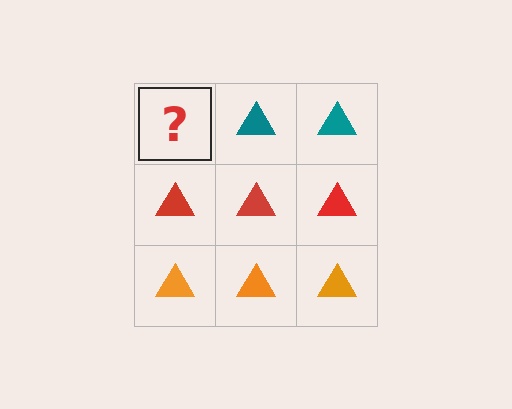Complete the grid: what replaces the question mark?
The question mark should be replaced with a teal triangle.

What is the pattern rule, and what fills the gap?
The rule is that each row has a consistent color. The gap should be filled with a teal triangle.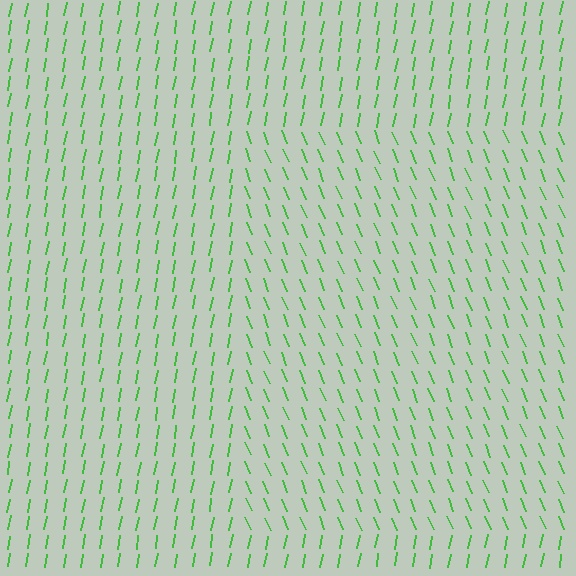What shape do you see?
I see a rectangle.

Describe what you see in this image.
The image is filled with small green line segments. A rectangle region in the image has lines oriented differently from the surrounding lines, creating a visible texture boundary.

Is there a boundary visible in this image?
Yes, there is a texture boundary formed by a change in line orientation.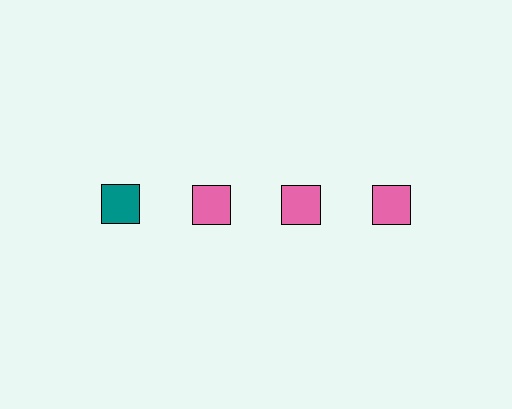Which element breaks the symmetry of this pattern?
The teal square in the top row, leftmost column breaks the symmetry. All other shapes are pink squares.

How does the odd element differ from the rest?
It has a different color: teal instead of pink.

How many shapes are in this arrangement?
There are 4 shapes arranged in a grid pattern.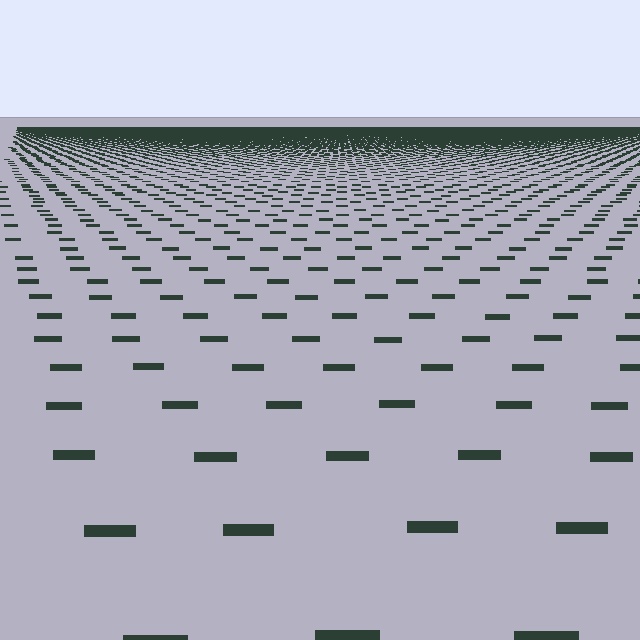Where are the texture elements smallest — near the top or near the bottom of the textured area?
Near the top.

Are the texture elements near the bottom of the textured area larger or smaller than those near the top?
Larger. Near the bottom, elements are closer to the viewer and appear at a bigger on-screen size.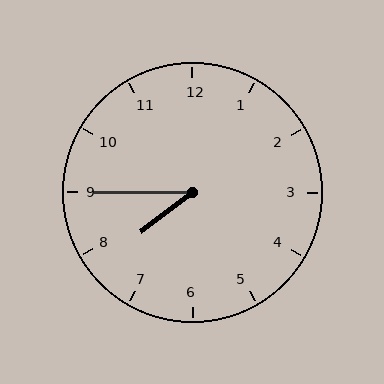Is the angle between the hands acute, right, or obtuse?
It is acute.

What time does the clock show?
7:45.